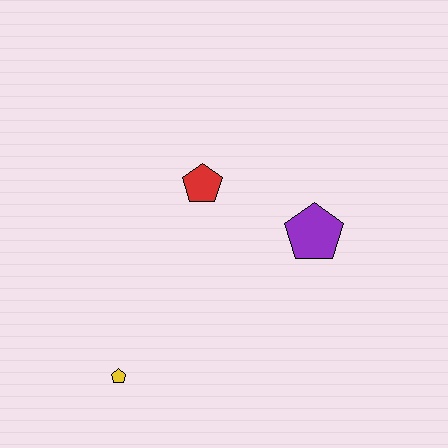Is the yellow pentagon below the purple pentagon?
Yes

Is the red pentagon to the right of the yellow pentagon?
Yes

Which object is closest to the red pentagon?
The purple pentagon is closest to the red pentagon.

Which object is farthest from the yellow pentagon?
The purple pentagon is farthest from the yellow pentagon.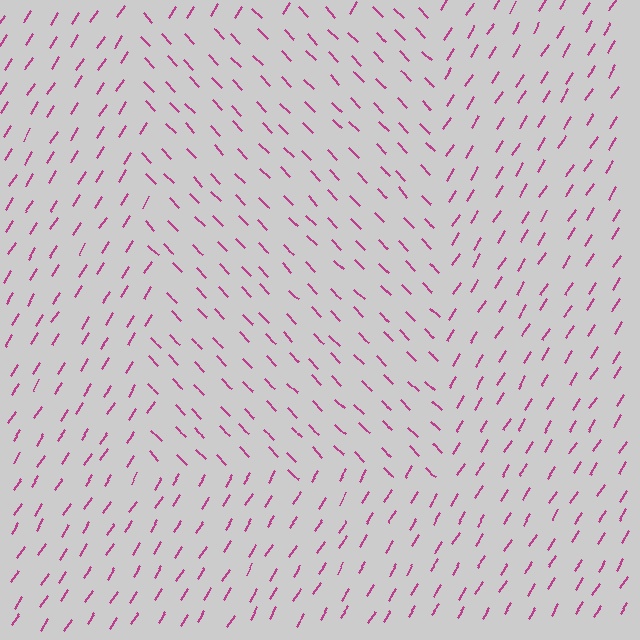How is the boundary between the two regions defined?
The boundary is defined purely by a change in line orientation (approximately 76 degrees difference). All lines are the same color and thickness.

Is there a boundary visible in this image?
Yes, there is a texture boundary formed by a change in line orientation.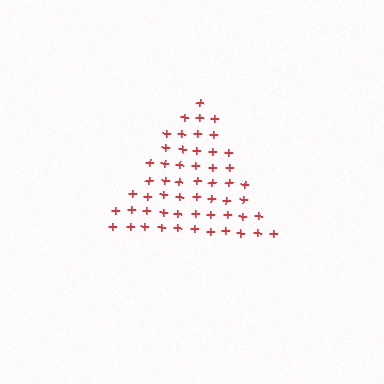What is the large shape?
The large shape is a triangle.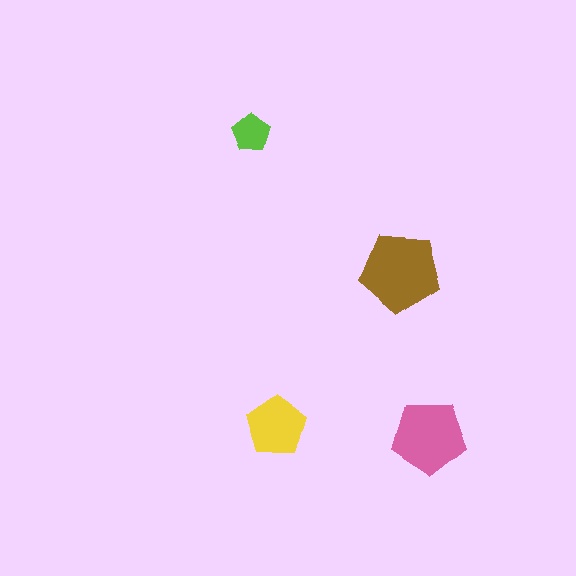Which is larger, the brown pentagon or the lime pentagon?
The brown one.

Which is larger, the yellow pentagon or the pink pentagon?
The pink one.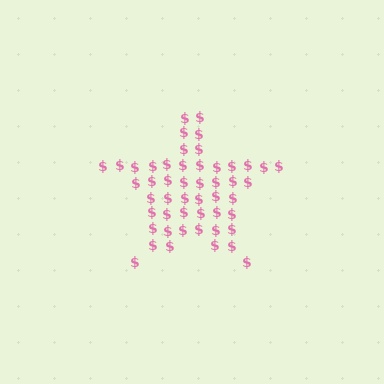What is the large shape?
The large shape is a star.